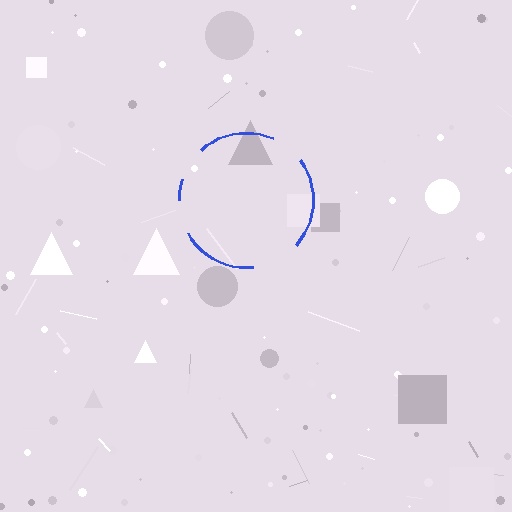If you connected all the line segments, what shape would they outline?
They would outline a circle.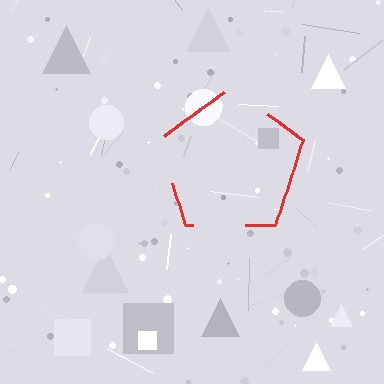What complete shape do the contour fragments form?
The contour fragments form a pentagon.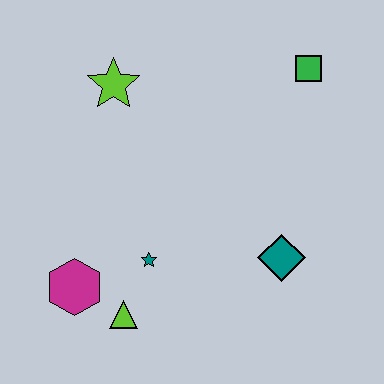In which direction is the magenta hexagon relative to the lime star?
The magenta hexagon is below the lime star.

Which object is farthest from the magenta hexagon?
The green square is farthest from the magenta hexagon.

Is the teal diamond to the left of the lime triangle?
No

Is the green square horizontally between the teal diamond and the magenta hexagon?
No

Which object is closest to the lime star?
The teal star is closest to the lime star.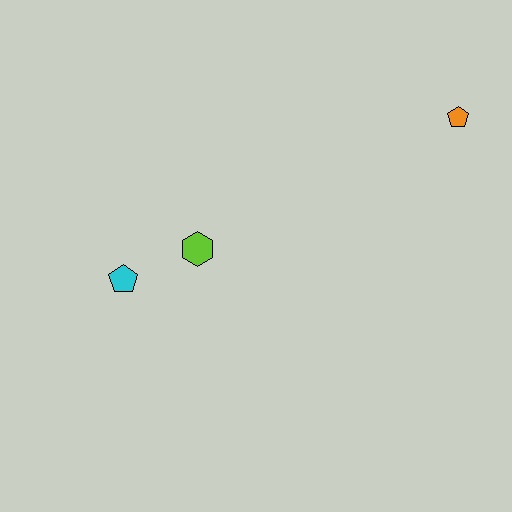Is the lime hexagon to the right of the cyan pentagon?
Yes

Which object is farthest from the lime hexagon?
The orange pentagon is farthest from the lime hexagon.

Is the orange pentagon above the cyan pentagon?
Yes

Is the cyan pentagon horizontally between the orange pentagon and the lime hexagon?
No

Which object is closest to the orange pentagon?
The lime hexagon is closest to the orange pentagon.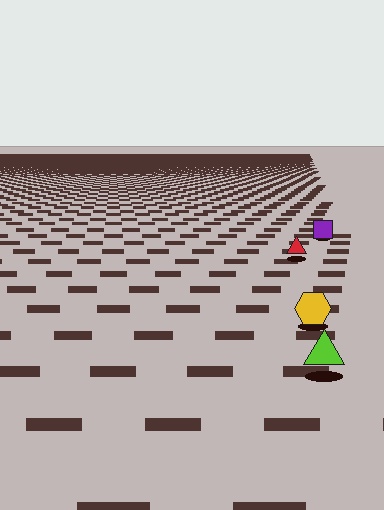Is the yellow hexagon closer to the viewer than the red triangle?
Yes. The yellow hexagon is closer — you can tell from the texture gradient: the ground texture is coarser near it.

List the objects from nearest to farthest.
From nearest to farthest: the lime triangle, the yellow hexagon, the red triangle, the purple square.